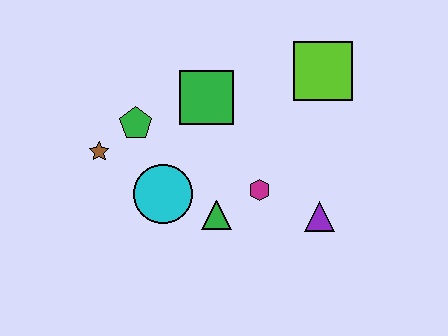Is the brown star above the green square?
No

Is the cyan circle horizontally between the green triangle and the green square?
No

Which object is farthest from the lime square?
The brown star is farthest from the lime square.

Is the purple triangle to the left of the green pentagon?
No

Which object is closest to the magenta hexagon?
The green triangle is closest to the magenta hexagon.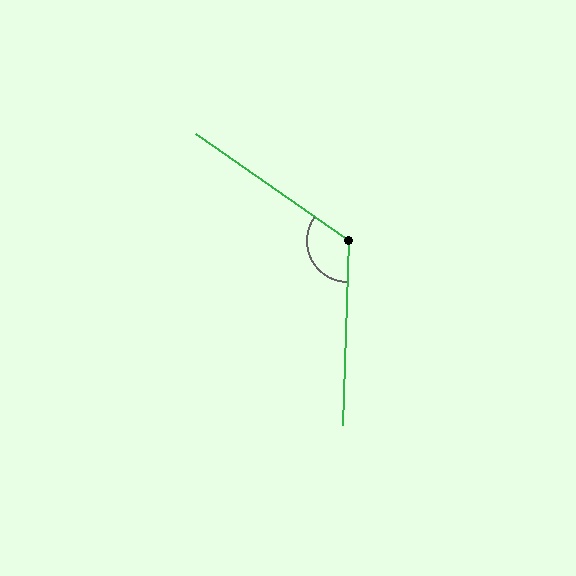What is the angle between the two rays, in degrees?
Approximately 123 degrees.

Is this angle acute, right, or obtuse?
It is obtuse.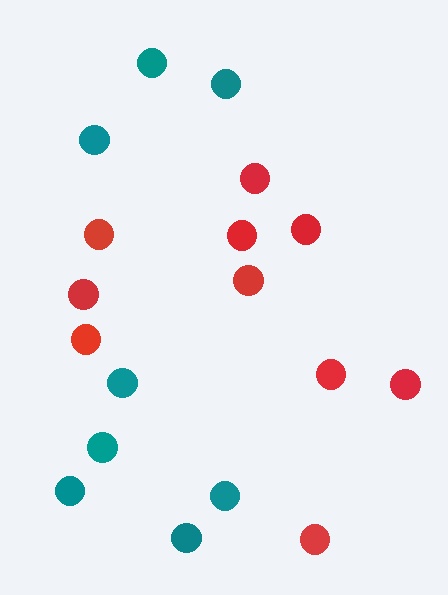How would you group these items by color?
There are 2 groups: one group of red circles (10) and one group of teal circles (8).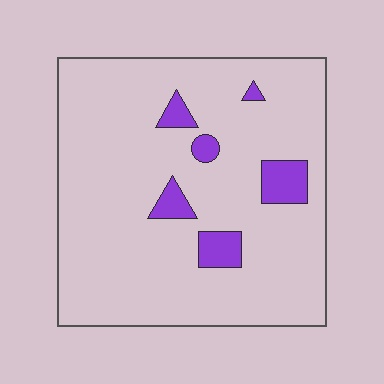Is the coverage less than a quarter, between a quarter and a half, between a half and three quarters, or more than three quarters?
Less than a quarter.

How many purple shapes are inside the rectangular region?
6.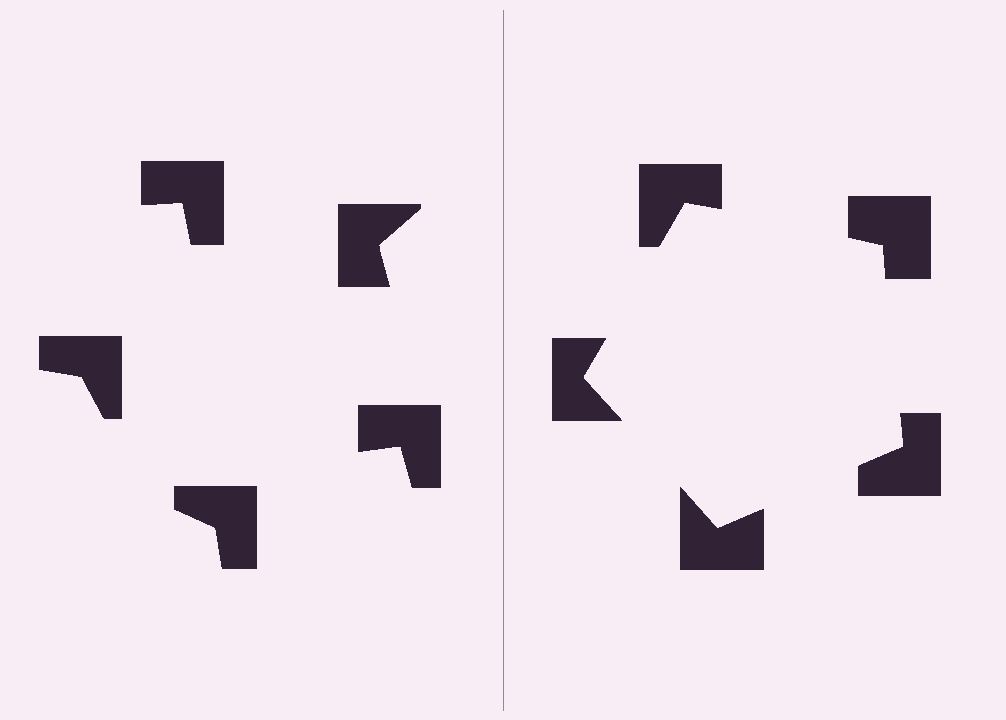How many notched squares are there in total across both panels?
10 — 5 on each side.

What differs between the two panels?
The notched squares are positioned identically on both sides; only the wedge orientations differ. On the right they align to a pentagon; on the left they are misaligned.